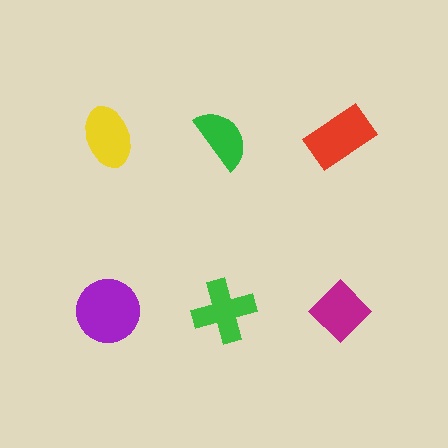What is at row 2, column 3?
A magenta diamond.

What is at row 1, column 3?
A red rectangle.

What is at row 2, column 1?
A purple circle.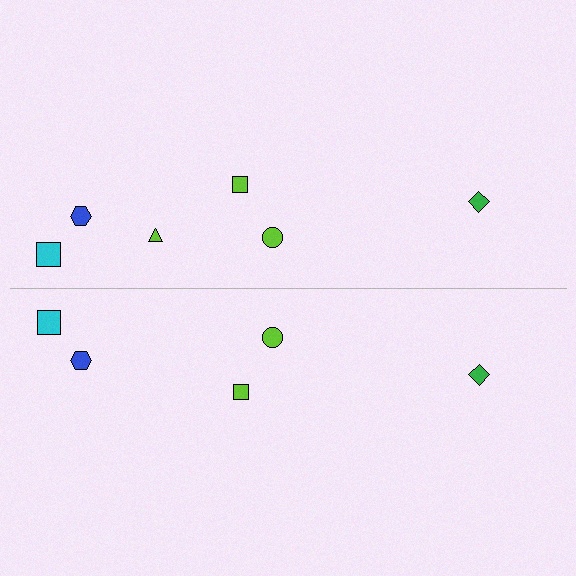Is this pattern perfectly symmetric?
No, the pattern is not perfectly symmetric. A lime triangle is missing from the bottom side.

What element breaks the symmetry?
A lime triangle is missing from the bottom side.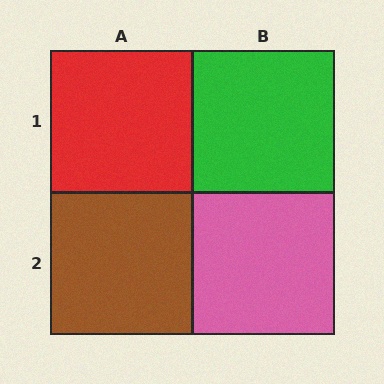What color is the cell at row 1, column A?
Red.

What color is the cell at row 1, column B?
Green.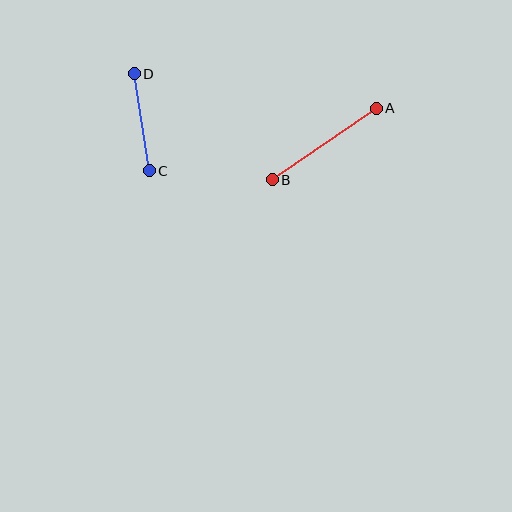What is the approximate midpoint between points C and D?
The midpoint is at approximately (142, 122) pixels.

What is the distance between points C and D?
The distance is approximately 98 pixels.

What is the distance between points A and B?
The distance is approximately 126 pixels.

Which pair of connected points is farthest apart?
Points A and B are farthest apart.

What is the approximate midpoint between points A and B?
The midpoint is at approximately (324, 144) pixels.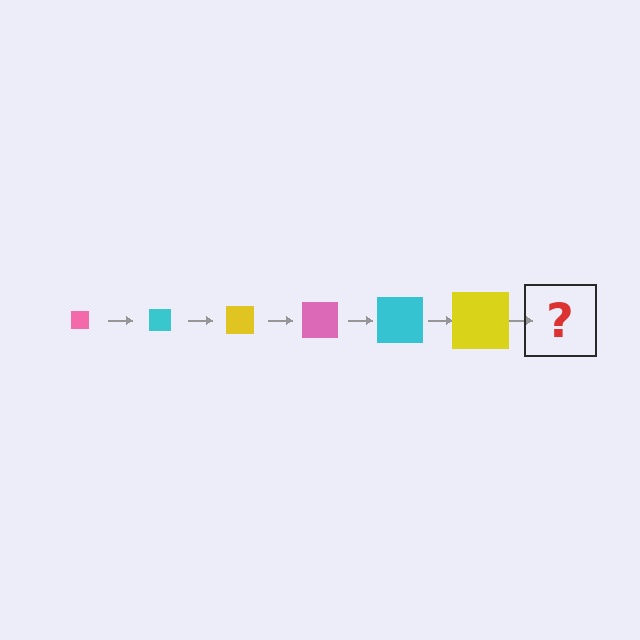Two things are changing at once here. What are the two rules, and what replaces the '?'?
The two rules are that the square grows larger each step and the color cycles through pink, cyan, and yellow. The '?' should be a pink square, larger than the previous one.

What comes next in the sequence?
The next element should be a pink square, larger than the previous one.